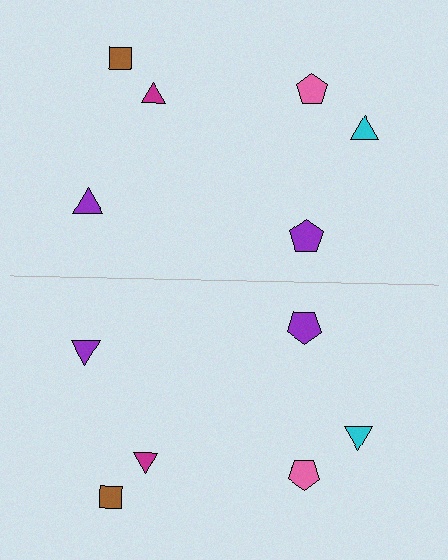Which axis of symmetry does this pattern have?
The pattern has a horizontal axis of symmetry running through the center of the image.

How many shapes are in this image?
There are 12 shapes in this image.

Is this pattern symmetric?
Yes, this pattern has bilateral (reflection) symmetry.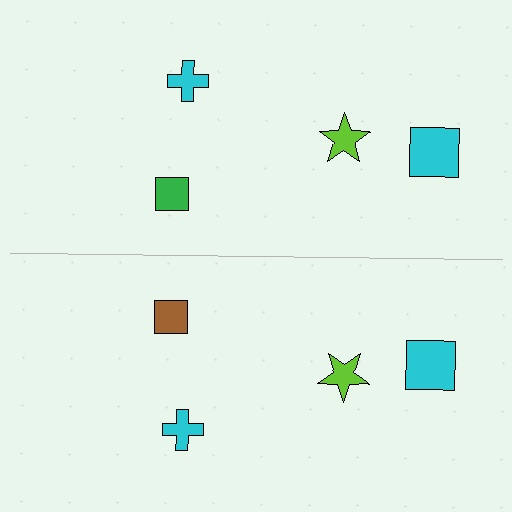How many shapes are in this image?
There are 8 shapes in this image.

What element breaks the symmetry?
The brown square on the bottom side breaks the symmetry — its mirror counterpart is green.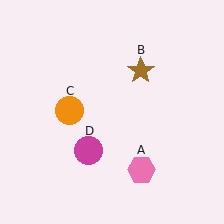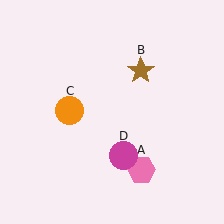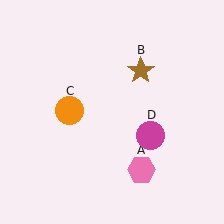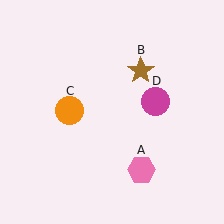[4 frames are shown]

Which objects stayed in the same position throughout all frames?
Pink hexagon (object A) and brown star (object B) and orange circle (object C) remained stationary.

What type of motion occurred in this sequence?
The magenta circle (object D) rotated counterclockwise around the center of the scene.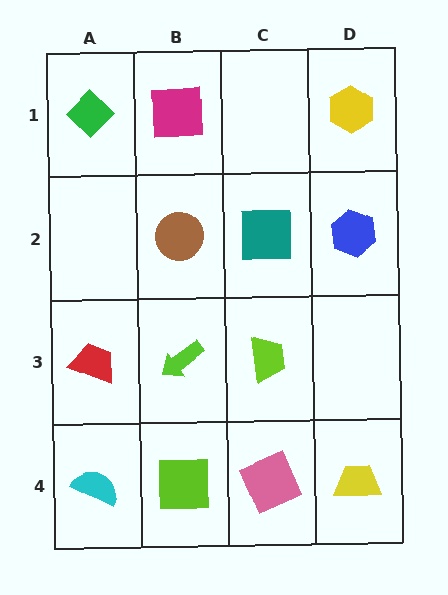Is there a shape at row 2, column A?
No, that cell is empty.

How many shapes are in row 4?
4 shapes.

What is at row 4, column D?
A yellow trapezoid.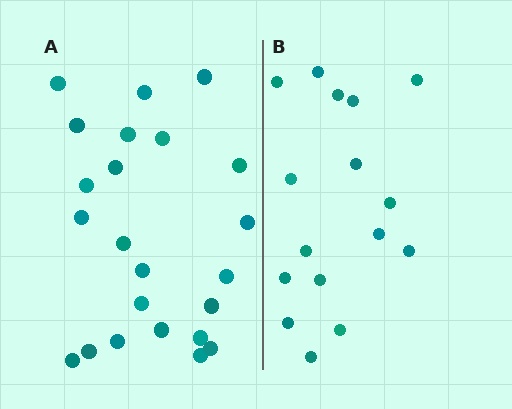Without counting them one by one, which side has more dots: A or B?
Region A (the left region) has more dots.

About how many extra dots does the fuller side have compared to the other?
Region A has roughly 8 or so more dots than region B.